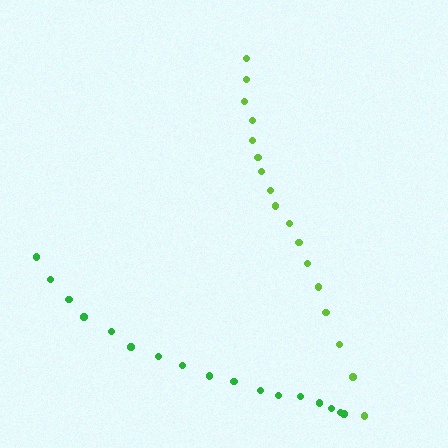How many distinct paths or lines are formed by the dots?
There are 2 distinct paths.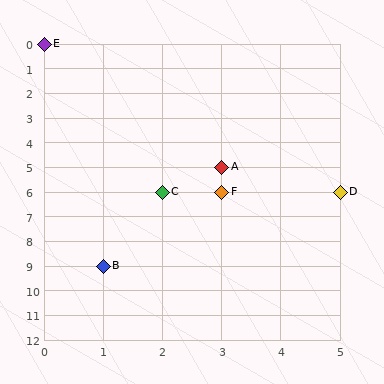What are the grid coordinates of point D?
Point D is at grid coordinates (5, 6).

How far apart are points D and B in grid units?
Points D and B are 4 columns and 3 rows apart (about 5.0 grid units diagonally).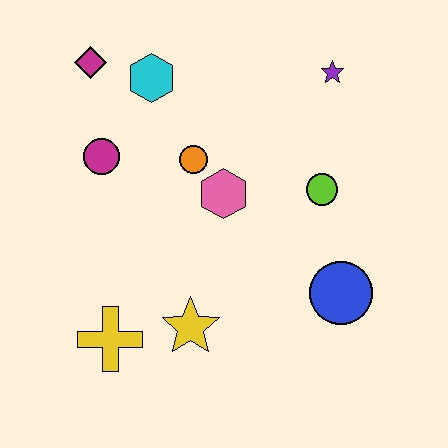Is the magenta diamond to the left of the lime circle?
Yes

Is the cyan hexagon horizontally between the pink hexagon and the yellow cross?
Yes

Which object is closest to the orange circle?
The pink hexagon is closest to the orange circle.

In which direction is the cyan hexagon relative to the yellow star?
The cyan hexagon is above the yellow star.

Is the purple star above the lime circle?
Yes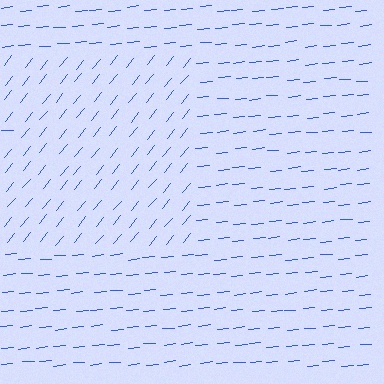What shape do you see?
I see a rectangle.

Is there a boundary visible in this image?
Yes, there is a texture boundary formed by a change in line orientation.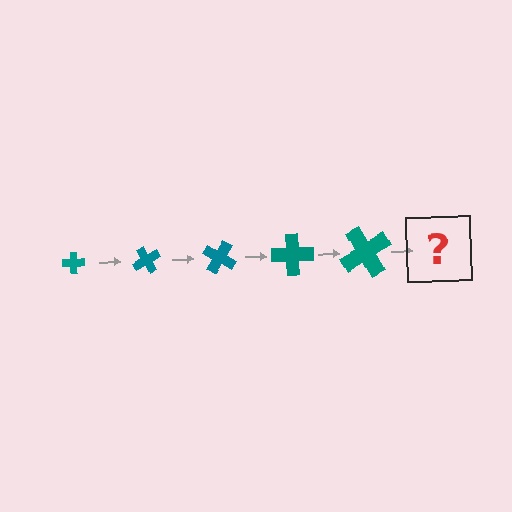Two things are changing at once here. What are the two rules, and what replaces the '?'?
The two rules are that the cross grows larger each step and it rotates 60 degrees each step. The '?' should be a cross, larger than the previous one and rotated 300 degrees from the start.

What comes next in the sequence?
The next element should be a cross, larger than the previous one and rotated 300 degrees from the start.